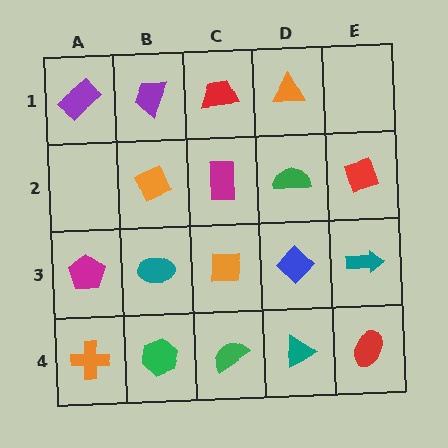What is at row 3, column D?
A blue diamond.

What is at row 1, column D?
An orange triangle.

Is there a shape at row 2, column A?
No, that cell is empty.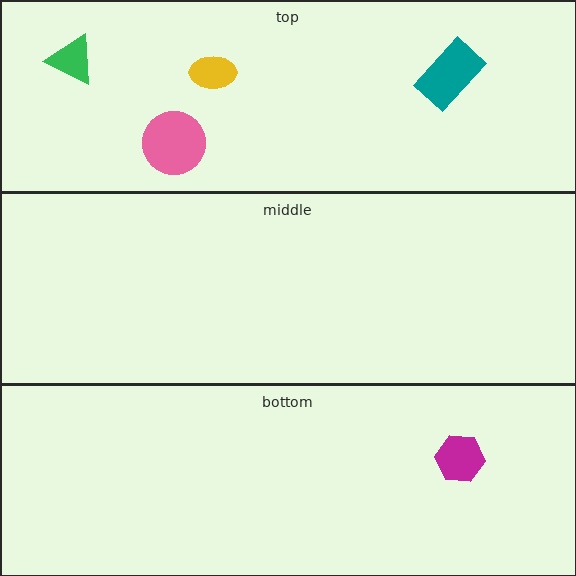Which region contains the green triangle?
The top region.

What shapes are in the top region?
The teal rectangle, the yellow ellipse, the green triangle, the pink circle.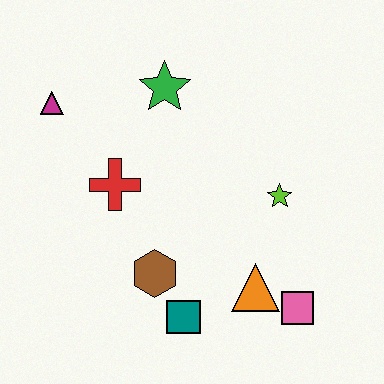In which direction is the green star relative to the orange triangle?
The green star is above the orange triangle.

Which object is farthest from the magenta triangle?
The pink square is farthest from the magenta triangle.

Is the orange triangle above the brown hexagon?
No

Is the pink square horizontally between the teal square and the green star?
No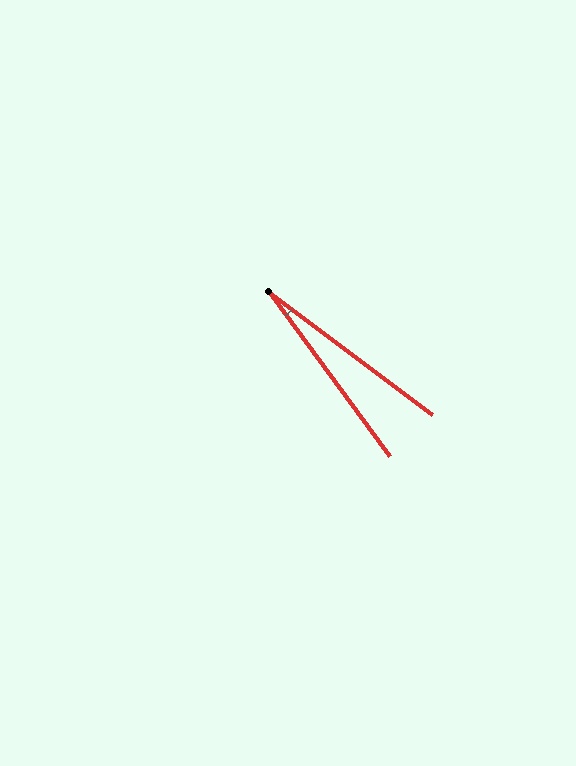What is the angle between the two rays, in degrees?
Approximately 17 degrees.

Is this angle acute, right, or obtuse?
It is acute.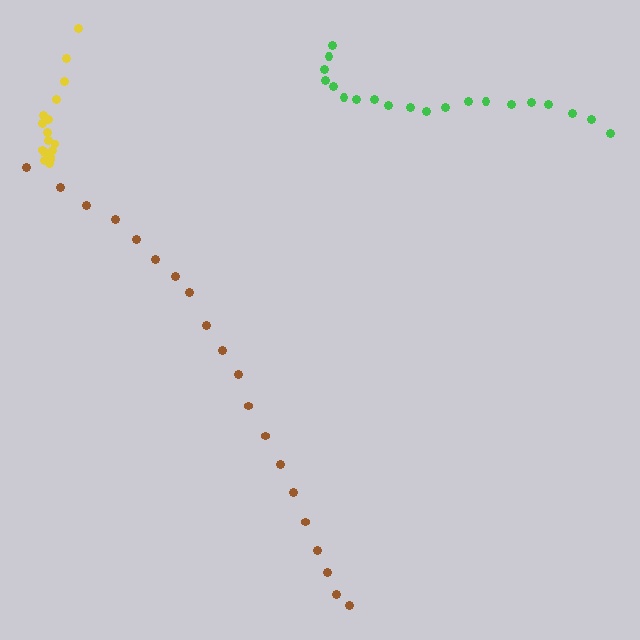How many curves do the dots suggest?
There are 3 distinct paths.